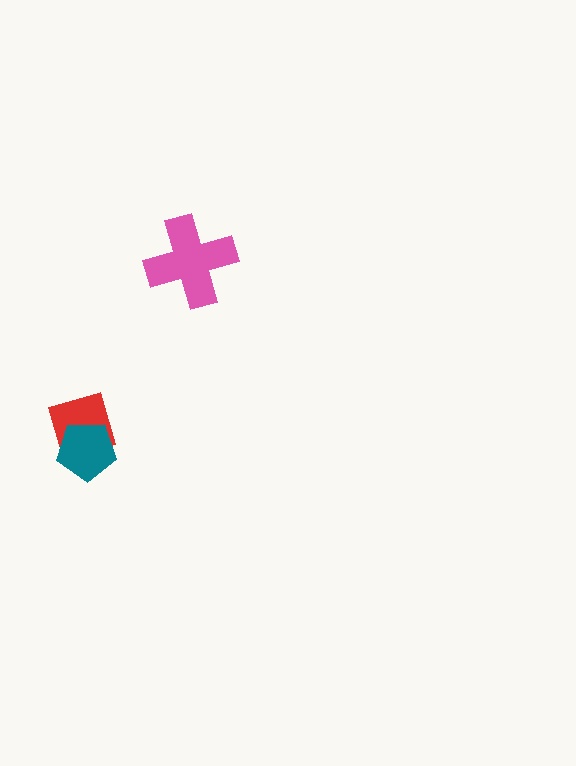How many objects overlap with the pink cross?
0 objects overlap with the pink cross.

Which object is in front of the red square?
The teal pentagon is in front of the red square.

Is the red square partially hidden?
Yes, it is partially covered by another shape.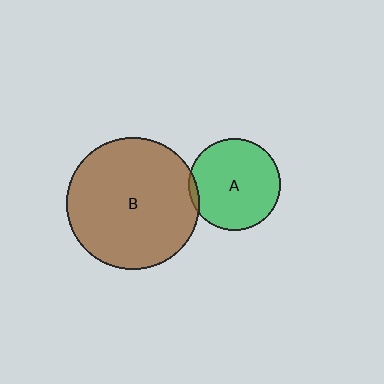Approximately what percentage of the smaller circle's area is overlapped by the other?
Approximately 5%.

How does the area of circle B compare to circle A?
Approximately 2.1 times.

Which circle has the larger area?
Circle B (brown).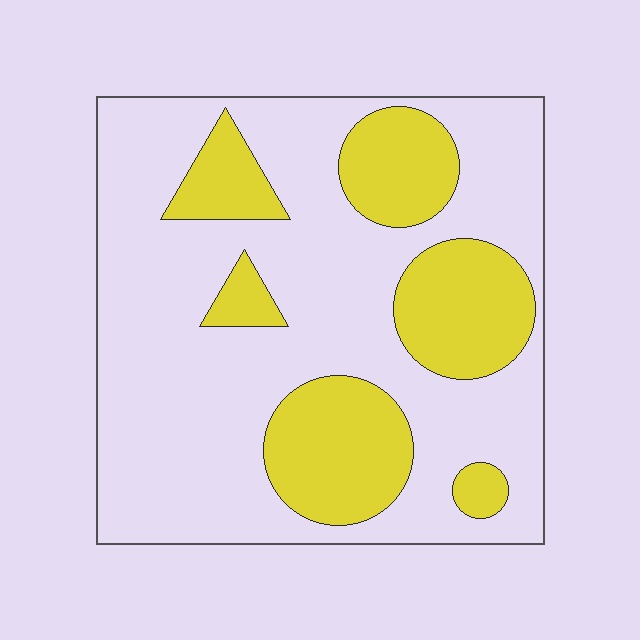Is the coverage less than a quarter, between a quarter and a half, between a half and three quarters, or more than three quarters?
Between a quarter and a half.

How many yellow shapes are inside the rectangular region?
6.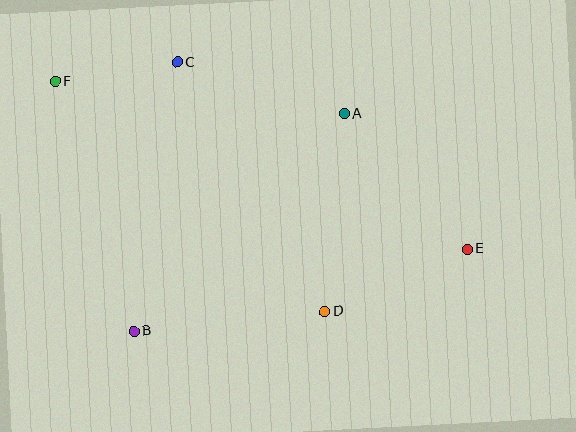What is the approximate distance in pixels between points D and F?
The distance between D and F is approximately 355 pixels.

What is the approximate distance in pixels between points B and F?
The distance between B and F is approximately 262 pixels.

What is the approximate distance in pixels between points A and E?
The distance between A and E is approximately 183 pixels.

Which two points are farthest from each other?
Points E and F are farthest from each other.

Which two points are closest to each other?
Points C and F are closest to each other.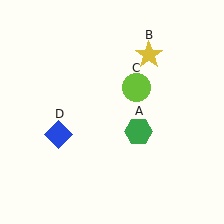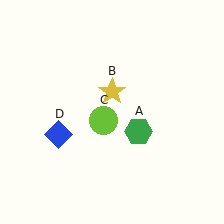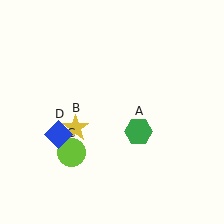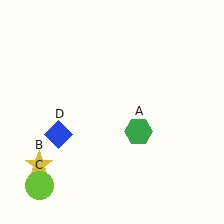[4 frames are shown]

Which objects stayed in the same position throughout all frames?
Green hexagon (object A) and blue diamond (object D) remained stationary.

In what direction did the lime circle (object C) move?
The lime circle (object C) moved down and to the left.